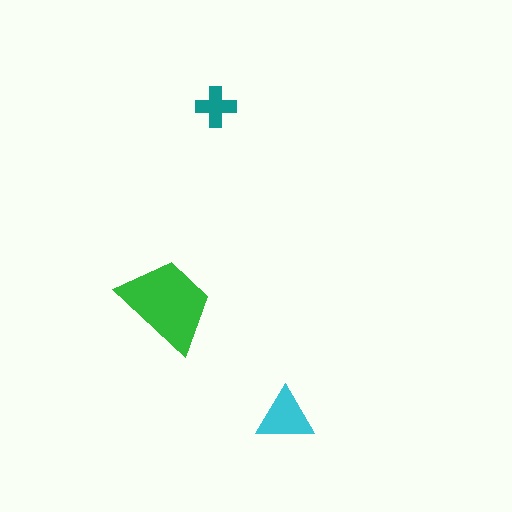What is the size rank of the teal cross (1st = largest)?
3rd.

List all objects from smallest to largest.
The teal cross, the cyan triangle, the green trapezoid.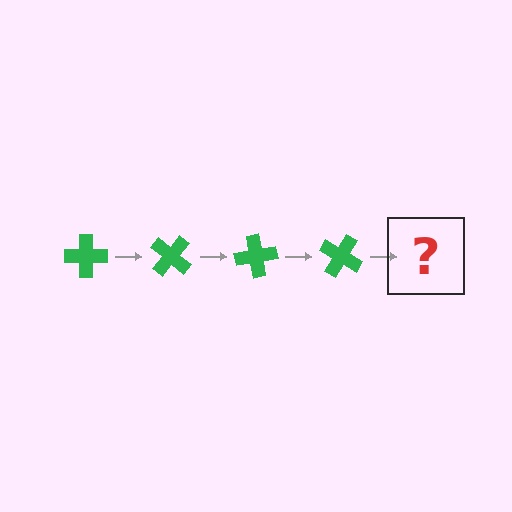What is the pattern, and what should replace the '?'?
The pattern is that the cross rotates 40 degrees each step. The '?' should be a green cross rotated 160 degrees.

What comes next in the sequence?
The next element should be a green cross rotated 160 degrees.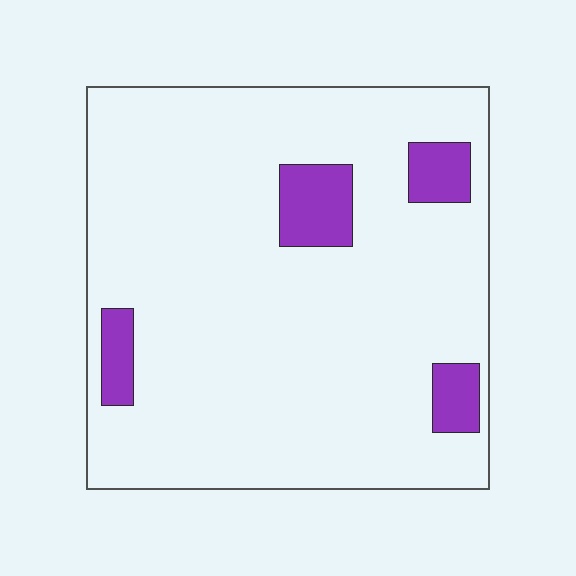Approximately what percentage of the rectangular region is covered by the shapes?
Approximately 10%.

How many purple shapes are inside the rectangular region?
4.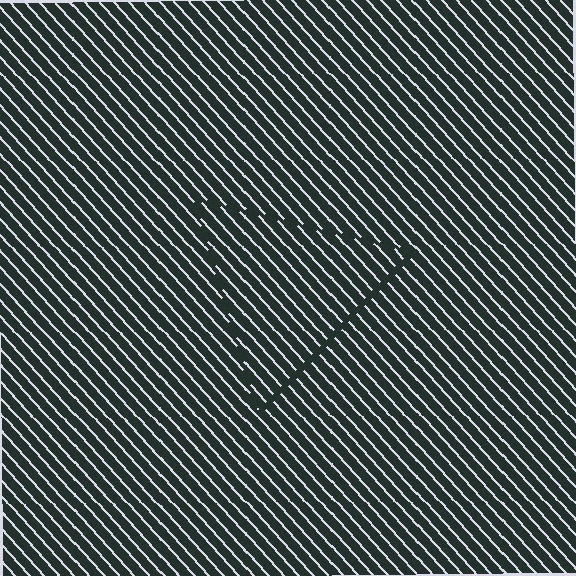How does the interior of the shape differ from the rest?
The interior of the shape contains the same grating, shifted by half a period — the contour is defined by the phase discontinuity where line-ends from the inner and outer gratings abut.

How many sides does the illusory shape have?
3 sides — the line-ends trace a triangle.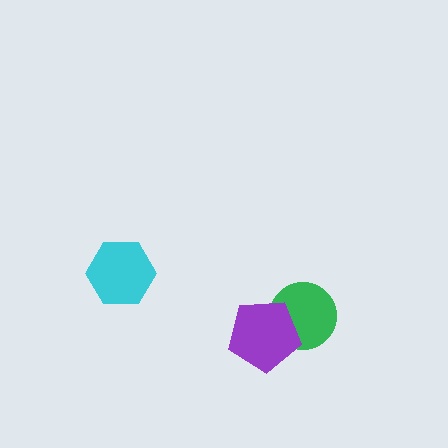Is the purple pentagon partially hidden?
No, no other shape covers it.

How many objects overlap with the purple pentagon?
1 object overlaps with the purple pentagon.